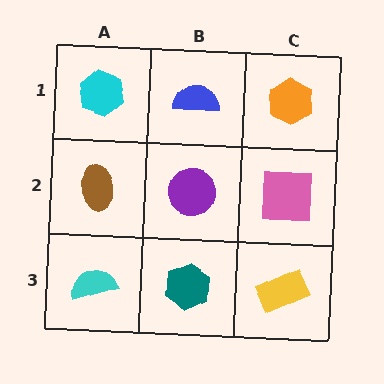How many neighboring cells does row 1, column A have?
2.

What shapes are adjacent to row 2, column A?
A cyan hexagon (row 1, column A), a cyan semicircle (row 3, column A), a purple circle (row 2, column B).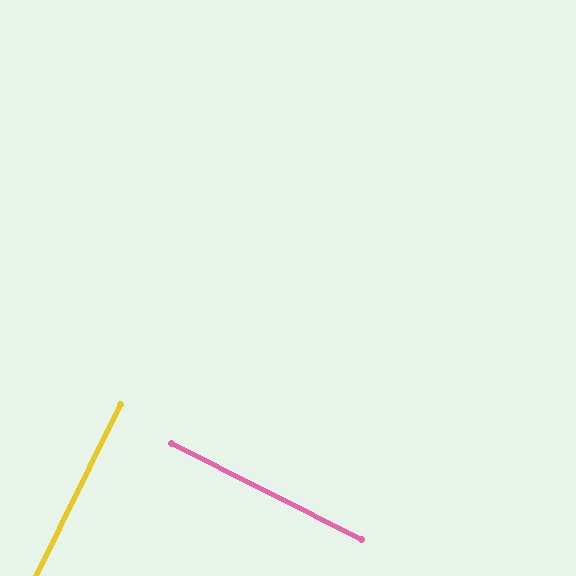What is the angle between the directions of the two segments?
Approximately 89 degrees.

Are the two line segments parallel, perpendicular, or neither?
Perpendicular — they meet at approximately 89°.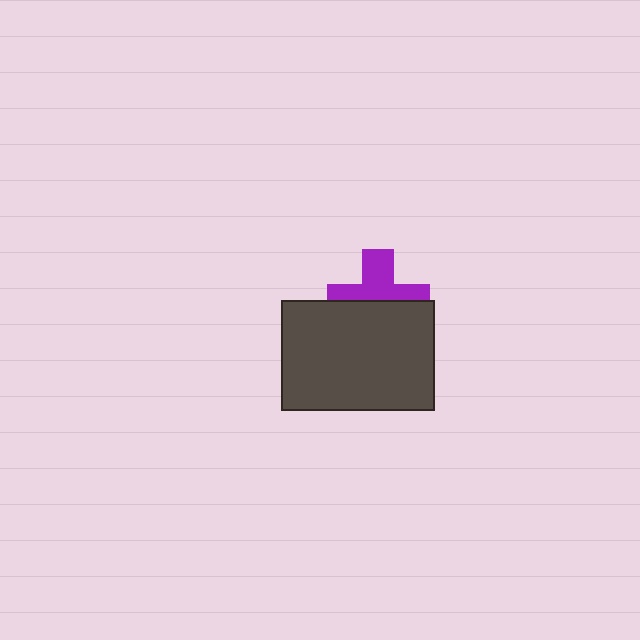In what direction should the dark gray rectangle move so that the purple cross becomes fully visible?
The dark gray rectangle should move down. That is the shortest direction to clear the overlap and leave the purple cross fully visible.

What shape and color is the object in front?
The object in front is a dark gray rectangle.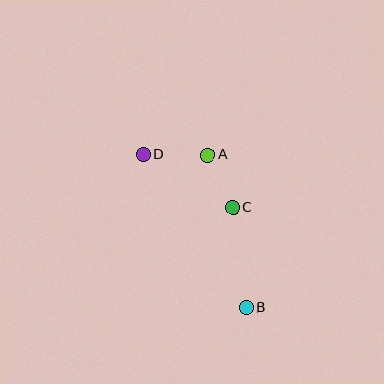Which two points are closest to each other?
Points A and C are closest to each other.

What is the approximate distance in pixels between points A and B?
The distance between A and B is approximately 157 pixels.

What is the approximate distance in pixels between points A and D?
The distance between A and D is approximately 64 pixels.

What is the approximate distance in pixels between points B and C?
The distance between B and C is approximately 101 pixels.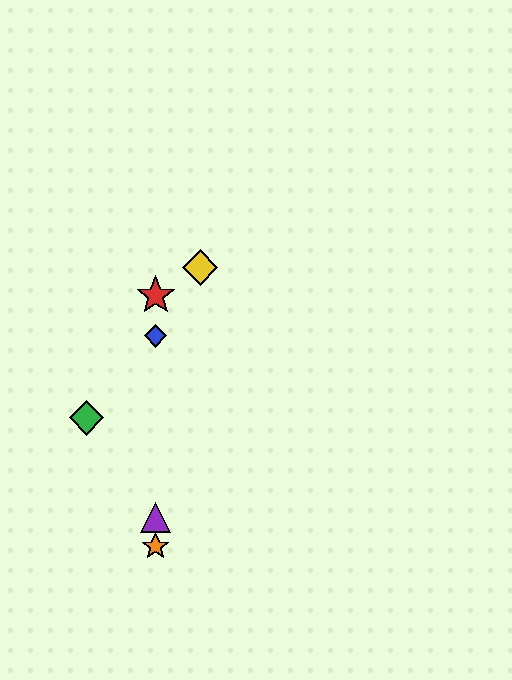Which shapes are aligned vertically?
The red star, the blue diamond, the purple triangle, the orange star are aligned vertically.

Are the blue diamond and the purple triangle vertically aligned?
Yes, both are at x≈156.